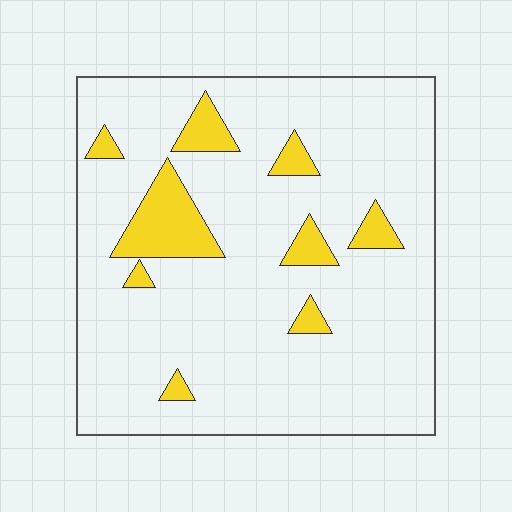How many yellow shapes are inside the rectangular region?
9.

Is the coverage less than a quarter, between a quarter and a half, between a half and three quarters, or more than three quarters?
Less than a quarter.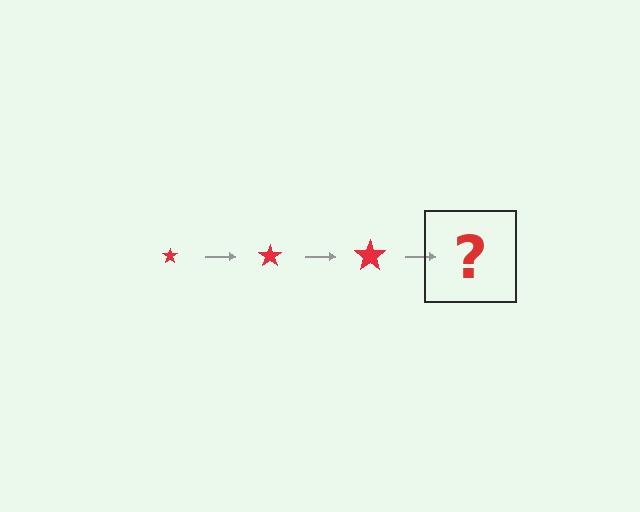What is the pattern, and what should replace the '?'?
The pattern is that the star gets progressively larger each step. The '?' should be a red star, larger than the previous one.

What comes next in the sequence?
The next element should be a red star, larger than the previous one.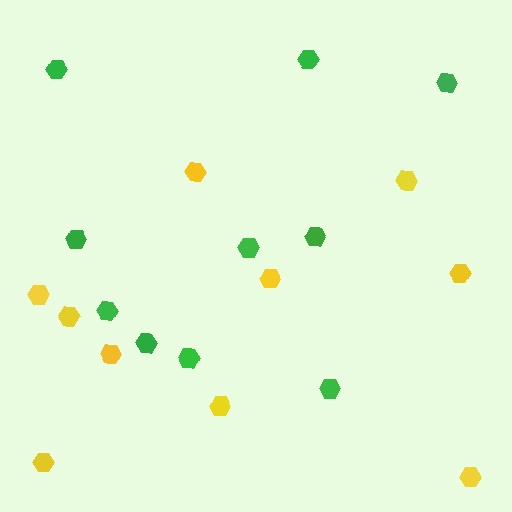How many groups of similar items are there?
There are 2 groups: one group of green hexagons (10) and one group of yellow hexagons (10).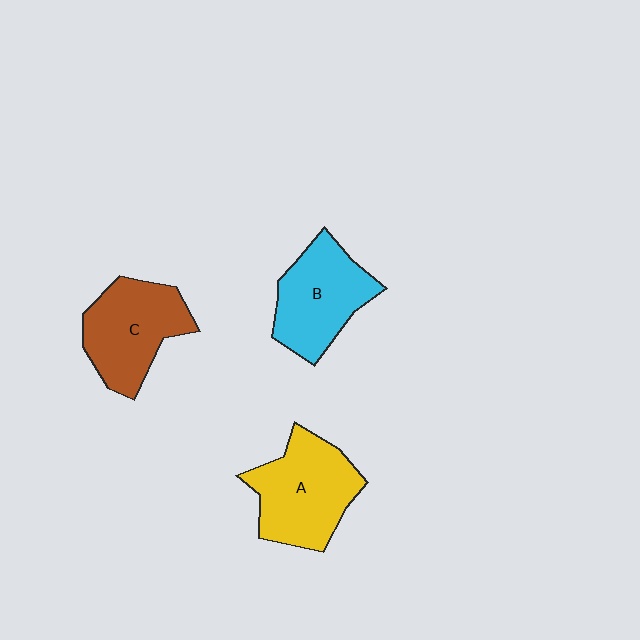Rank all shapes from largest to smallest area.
From largest to smallest: A (yellow), C (brown), B (cyan).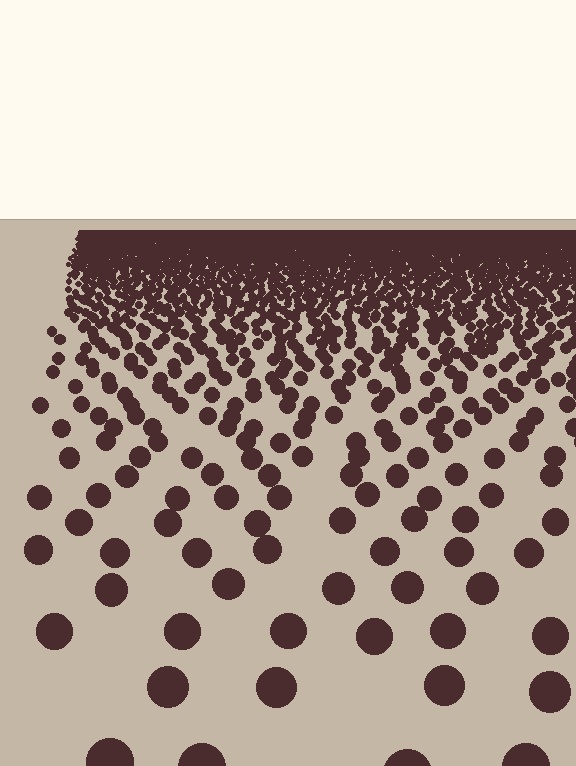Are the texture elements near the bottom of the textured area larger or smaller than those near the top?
Larger. Near the bottom, elements are closer to the viewer and appear at a bigger on-screen size.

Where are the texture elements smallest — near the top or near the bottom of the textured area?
Near the top.